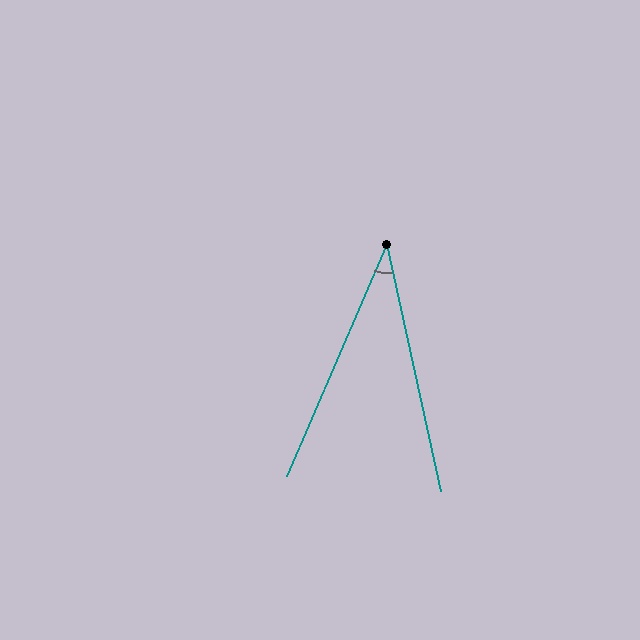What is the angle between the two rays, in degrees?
Approximately 36 degrees.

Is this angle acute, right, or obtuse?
It is acute.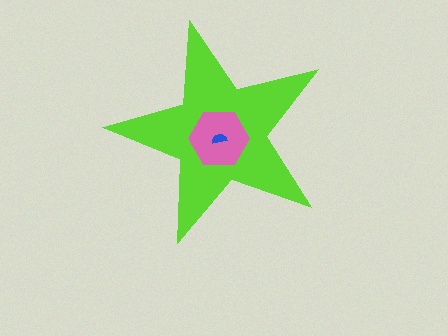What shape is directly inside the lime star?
The pink hexagon.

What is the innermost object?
The blue semicircle.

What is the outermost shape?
The lime star.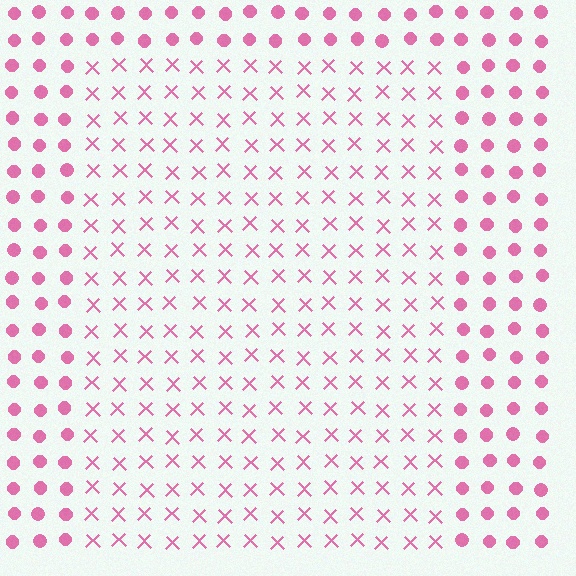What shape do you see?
I see a rectangle.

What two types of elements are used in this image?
The image uses X marks inside the rectangle region and circles outside it.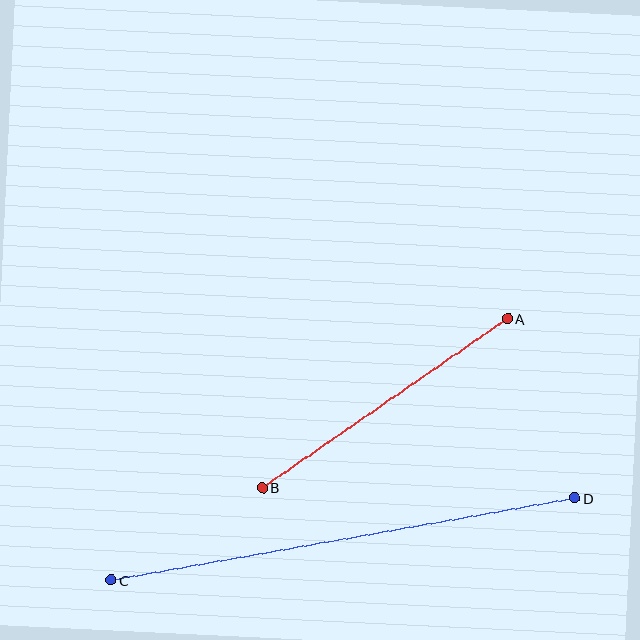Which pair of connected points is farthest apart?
Points C and D are farthest apart.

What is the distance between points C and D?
The distance is approximately 471 pixels.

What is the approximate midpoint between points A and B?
The midpoint is at approximately (385, 403) pixels.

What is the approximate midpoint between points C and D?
The midpoint is at approximately (343, 539) pixels.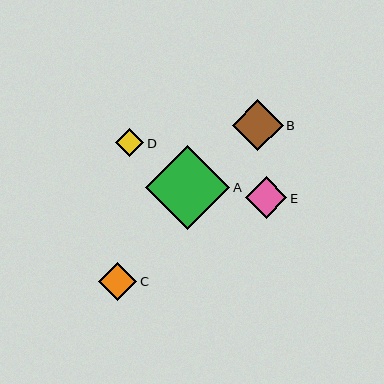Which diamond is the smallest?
Diamond D is the smallest with a size of approximately 28 pixels.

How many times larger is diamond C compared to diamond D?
Diamond C is approximately 1.3 times the size of diamond D.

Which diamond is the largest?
Diamond A is the largest with a size of approximately 84 pixels.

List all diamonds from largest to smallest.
From largest to smallest: A, B, E, C, D.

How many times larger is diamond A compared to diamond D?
Diamond A is approximately 3.0 times the size of diamond D.